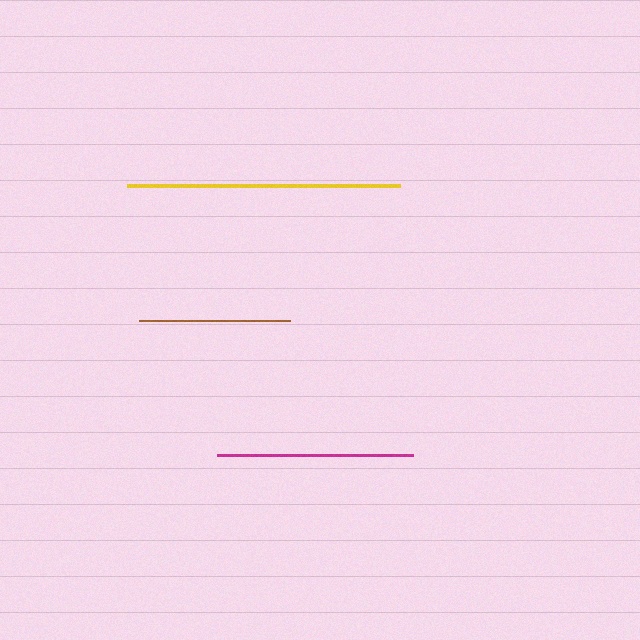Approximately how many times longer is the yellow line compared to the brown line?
The yellow line is approximately 1.8 times the length of the brown line.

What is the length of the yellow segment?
The yellow segment is approximately 273 pixels long.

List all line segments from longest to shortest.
From longest to shortest: yellow, magenta, brown.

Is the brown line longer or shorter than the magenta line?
The magenta line is longer than the brown line.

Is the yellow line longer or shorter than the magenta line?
The yellow line is longer than the magenta line.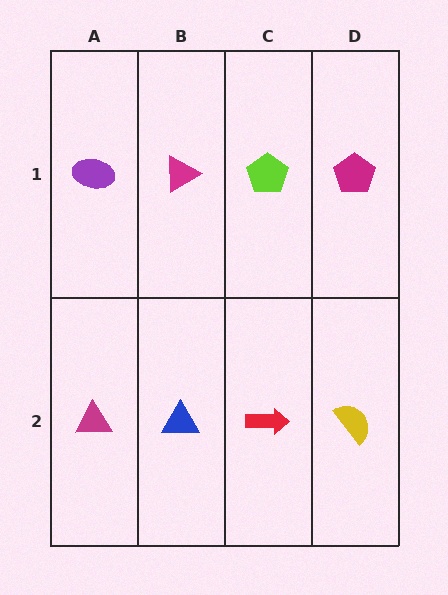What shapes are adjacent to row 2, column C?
A lime pentagon (row 1, column C), a blue triangle (row 2, column B), a yellow semicircle (row 2, column D).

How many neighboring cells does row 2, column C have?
3.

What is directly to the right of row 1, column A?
A magenta triangle.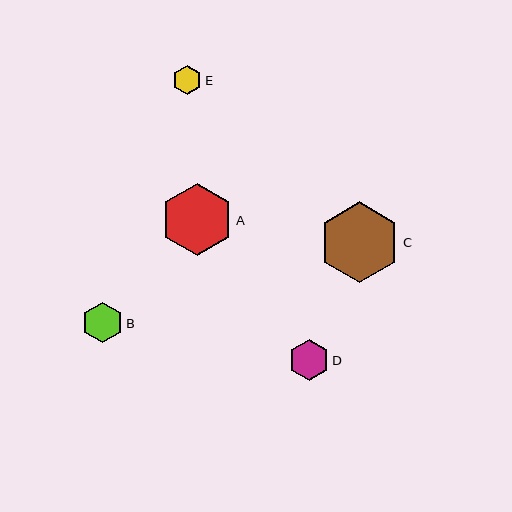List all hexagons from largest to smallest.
From largest to smallest: C, A, B, D, E.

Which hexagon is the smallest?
Hexagon E is the smallest with a size of approximately 29 pixels.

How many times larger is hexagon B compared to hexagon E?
Hexagon B is approximately 1.4 times the size of hexagon E.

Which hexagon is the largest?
Hexagon C is the largest with a size of approximately 81 pixels.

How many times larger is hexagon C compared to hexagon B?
Hexagon C is approximately 2.0 times the size of hexagon B.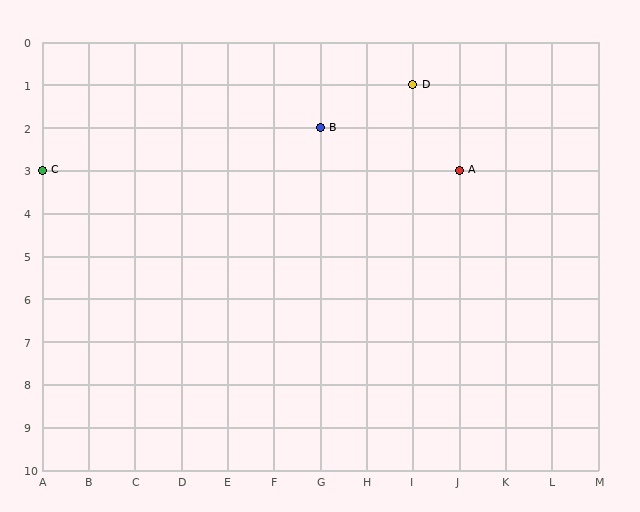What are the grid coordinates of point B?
Point B is at grid coordinates (G, 2).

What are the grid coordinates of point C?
Point C is at grid coordinates (A, 3).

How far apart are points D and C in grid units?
Points D and C are 8 columns and 2 rows apart (about 8.2 grid units diagonally).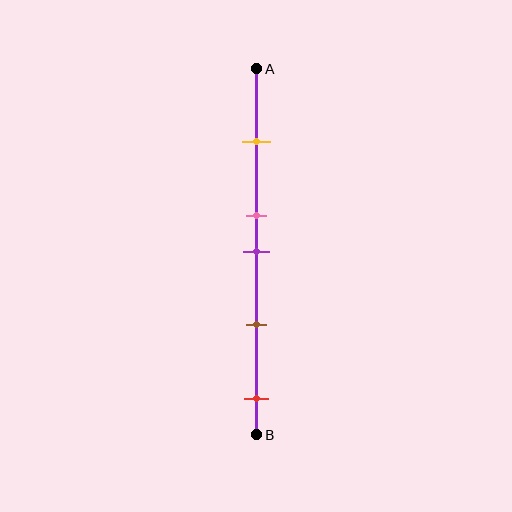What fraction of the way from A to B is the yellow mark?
The yellow mark is approximately 20% (0.2) of the way from A to B.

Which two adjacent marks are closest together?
The pink and purple marks are the closest adjacent pair.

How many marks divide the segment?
There are 5 marks dividing the segment.